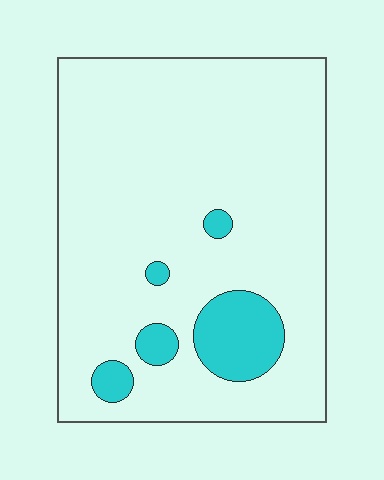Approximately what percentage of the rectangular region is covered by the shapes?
Approximately 10%.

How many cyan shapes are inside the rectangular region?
5.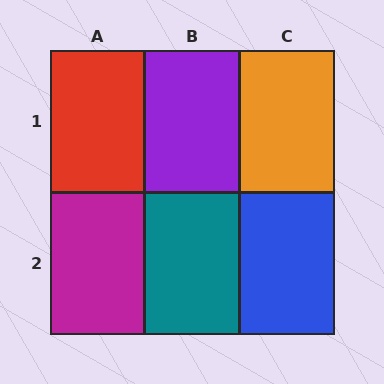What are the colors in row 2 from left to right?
Magenta, teal, blue.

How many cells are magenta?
1 cell is magenta.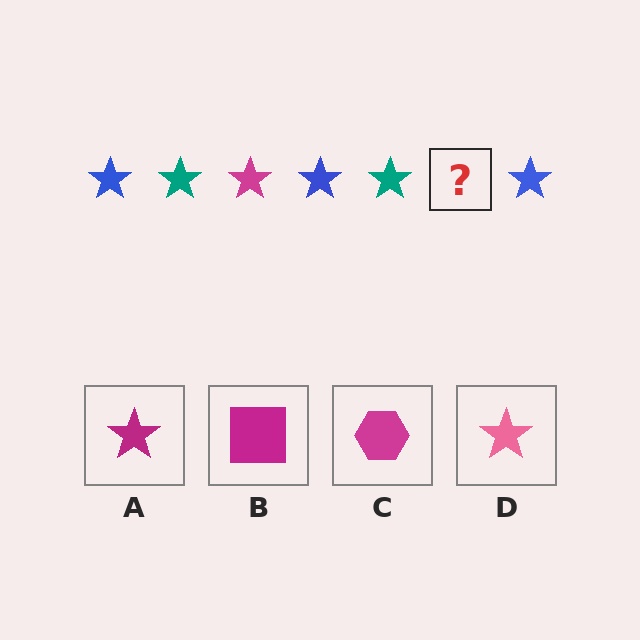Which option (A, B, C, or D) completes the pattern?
A.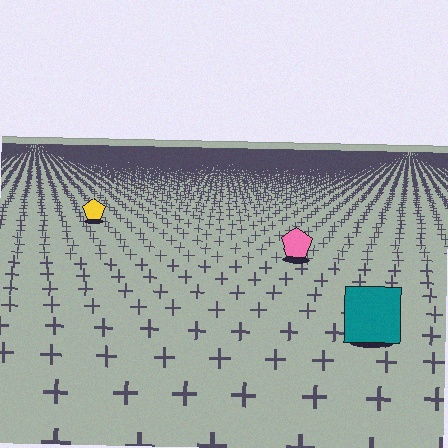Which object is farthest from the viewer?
The yellow pentagon is farthest from the viewer. It appears smaller and the ground texture around it is denser.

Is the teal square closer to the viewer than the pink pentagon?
Yes. The teal square is closer — you can tell from the texture gradient: the ground texture is coarser near it.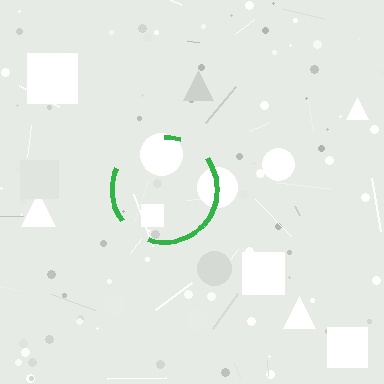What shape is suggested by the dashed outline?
The dashed outline suggests a circle.